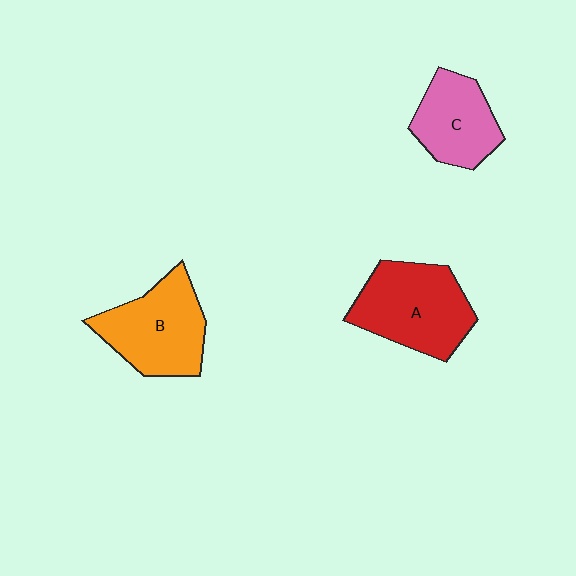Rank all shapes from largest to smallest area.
From largest to smallest: A (red), B (orange), C (pink).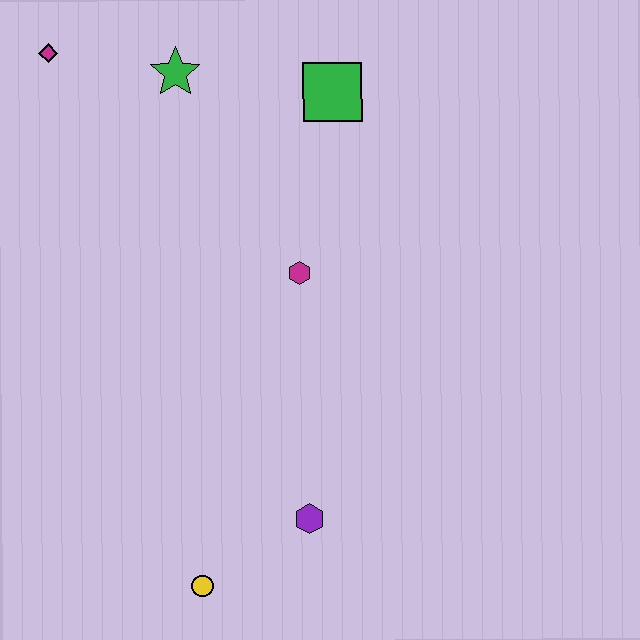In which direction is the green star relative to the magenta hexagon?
The green star is above the magenta hexagon.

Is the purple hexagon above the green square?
No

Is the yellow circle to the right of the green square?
No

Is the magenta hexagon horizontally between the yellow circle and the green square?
Yes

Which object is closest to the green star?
The magenta diamond is closest to the green star.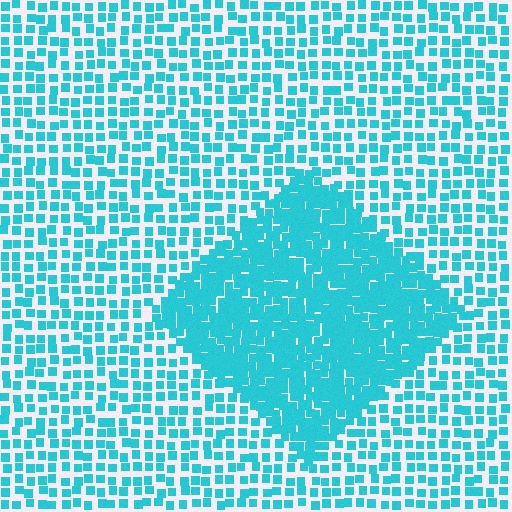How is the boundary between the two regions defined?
The boundary is defined by a change in element density (approximately 2.2x ratio). All elements are the same color, size, and shape.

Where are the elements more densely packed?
The elements are more densely packed inside the diamond boundary.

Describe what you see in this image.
The image contains small cyan elements arranged at two different densities. A diamond-shaped region is visible where the elements are more densely packed than the surrounding area.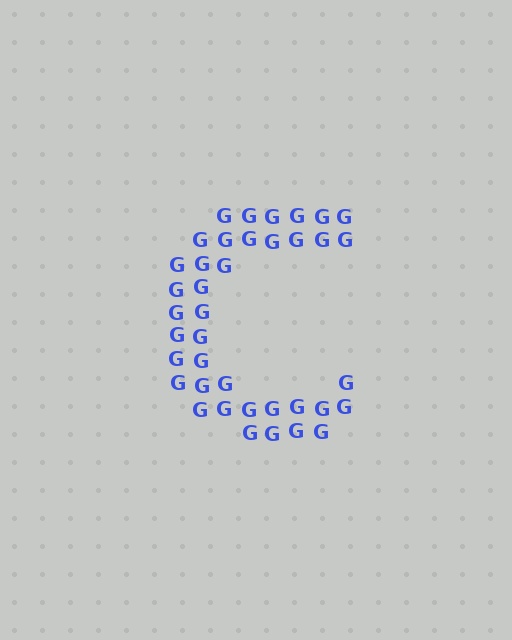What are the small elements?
The small elements are letter G's.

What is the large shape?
The large shape is the letter C.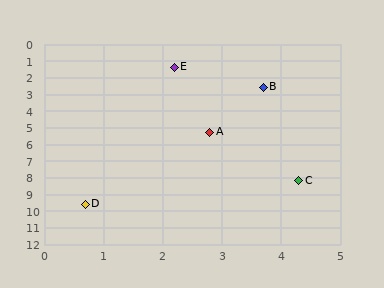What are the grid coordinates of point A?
Point A is at approximately (2.8, 5.3).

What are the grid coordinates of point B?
Point B is at approximately (3.7, 2.6).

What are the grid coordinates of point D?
Point D is at approximately (0.7, 9.6).